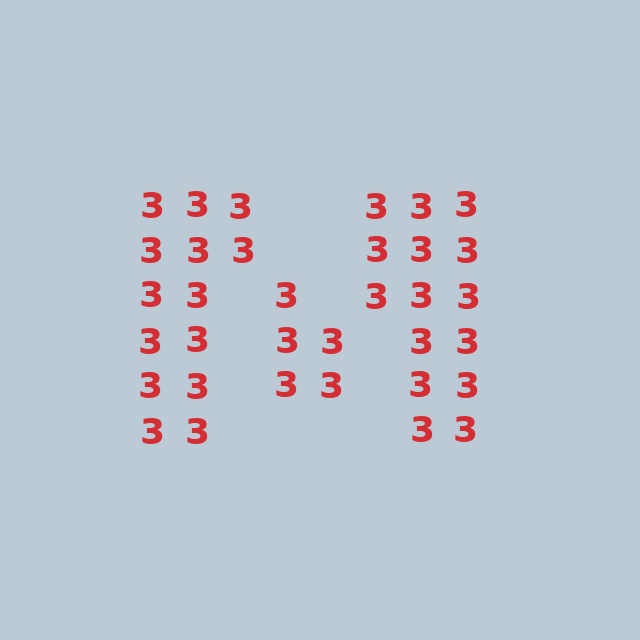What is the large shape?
The large shape is the letter M.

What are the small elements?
The small elements are digit 3's.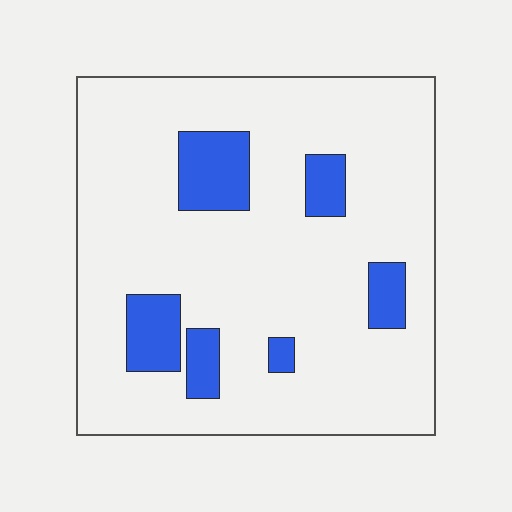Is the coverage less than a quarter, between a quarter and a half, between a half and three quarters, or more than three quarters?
Less than a quarter.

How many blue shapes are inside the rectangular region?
6.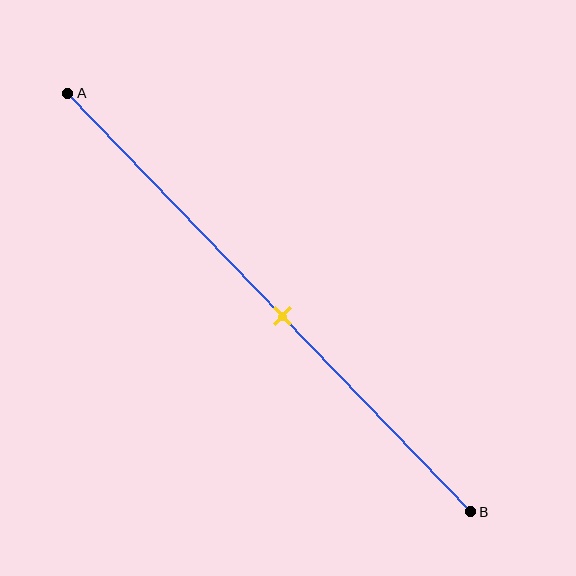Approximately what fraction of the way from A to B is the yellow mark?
The yellow mark is approximately 55% of the way from A to B.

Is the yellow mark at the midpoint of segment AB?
No, the mark is at about 55% from A, not at the 50% midpoint.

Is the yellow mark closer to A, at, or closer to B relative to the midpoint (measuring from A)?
The yellow mark is closer to point B than the midpoint of segment AB.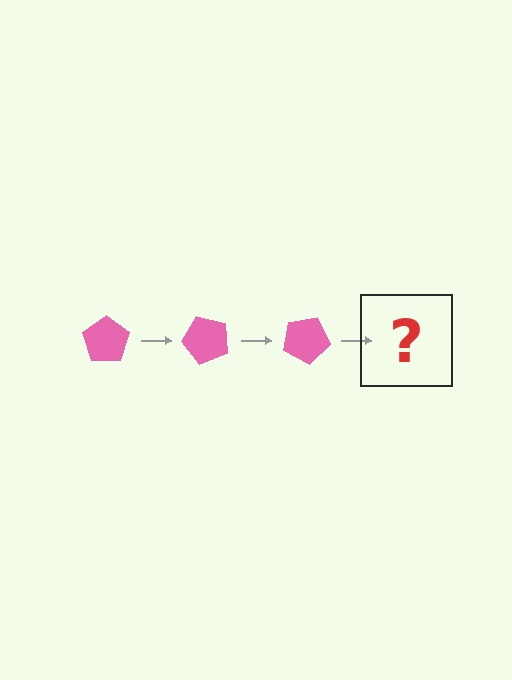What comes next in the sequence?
The next element should be a pink pentagon rotated 150 degrees.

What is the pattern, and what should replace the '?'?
The pattern is that the pentagon rotates 50 degrees each step. The '?' should be a pink pentagon rotated 150 degrees.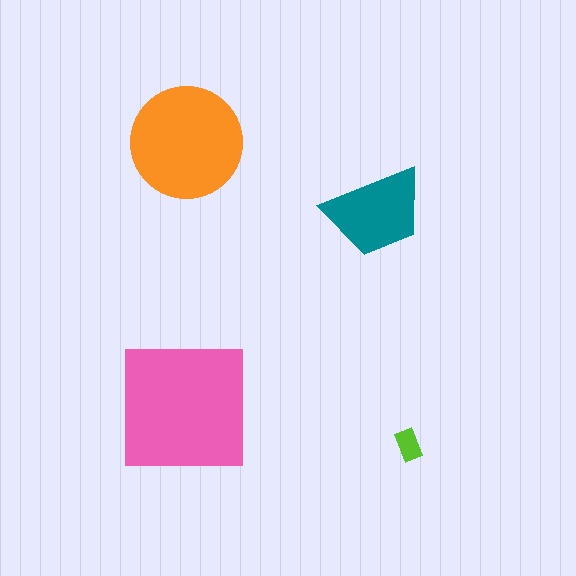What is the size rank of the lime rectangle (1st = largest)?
4th.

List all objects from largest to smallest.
The pink square, the orange circle, the teal trapezoid, the lime rectangle.